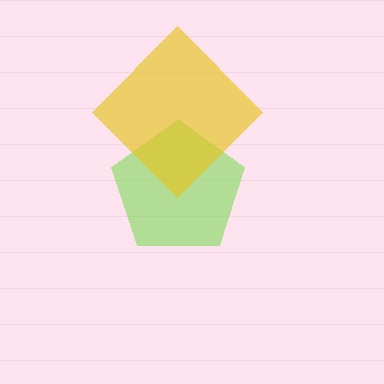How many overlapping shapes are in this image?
There are 2 overlapping shapes in the image.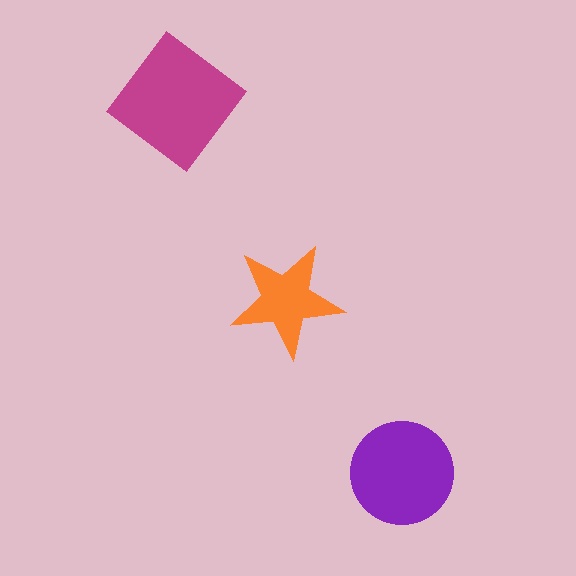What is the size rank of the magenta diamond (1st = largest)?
1st.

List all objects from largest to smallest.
The magenta diamond, the purple circle, the orange star.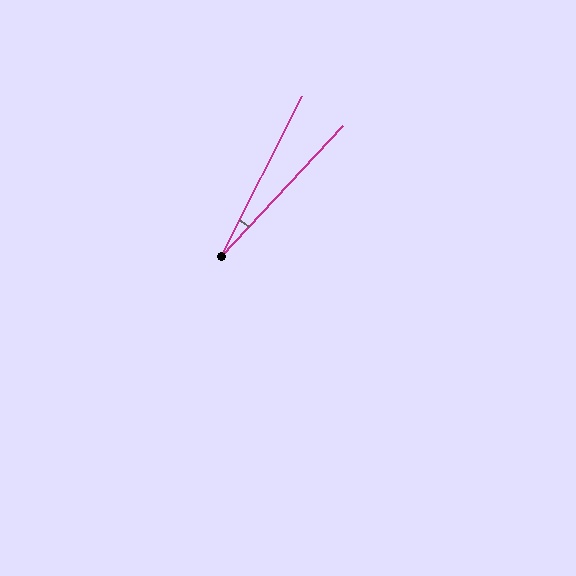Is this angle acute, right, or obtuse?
It is acute.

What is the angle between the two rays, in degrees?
Approximately 16 degrees.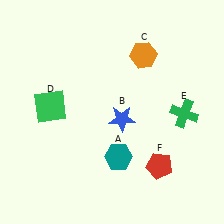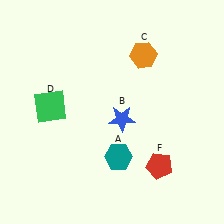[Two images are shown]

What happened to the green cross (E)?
The green cross (E) was removed in Image 2. It was in the bottom-right area of Image 1.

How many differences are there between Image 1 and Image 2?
There is 1 difference between the two images.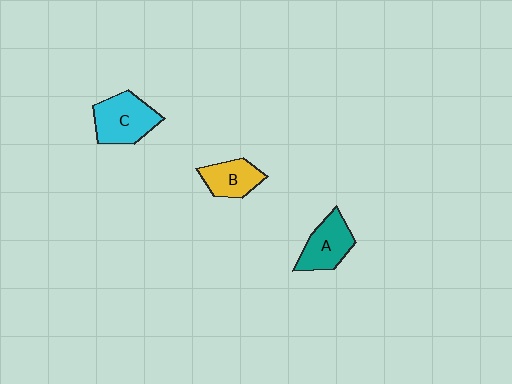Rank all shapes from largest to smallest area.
From largest to smallest: C (cyan), A (teal), B (yellow).